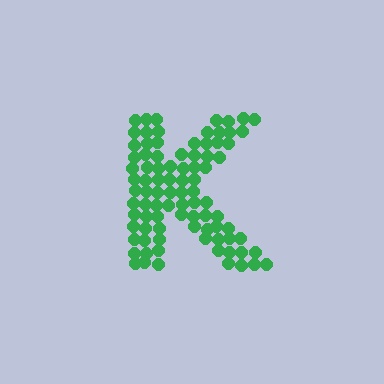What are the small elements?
The small elements are circles.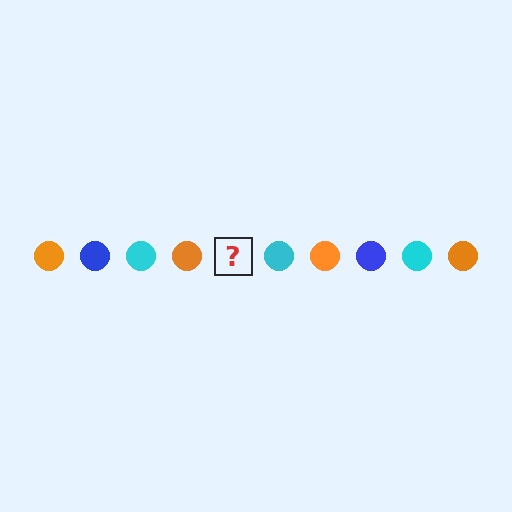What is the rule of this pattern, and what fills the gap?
The rule is that the pattern cycles through orange, blue, cyan circles. The gap should be filled with a blue circle.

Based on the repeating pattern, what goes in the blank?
The blank should be a blue circle.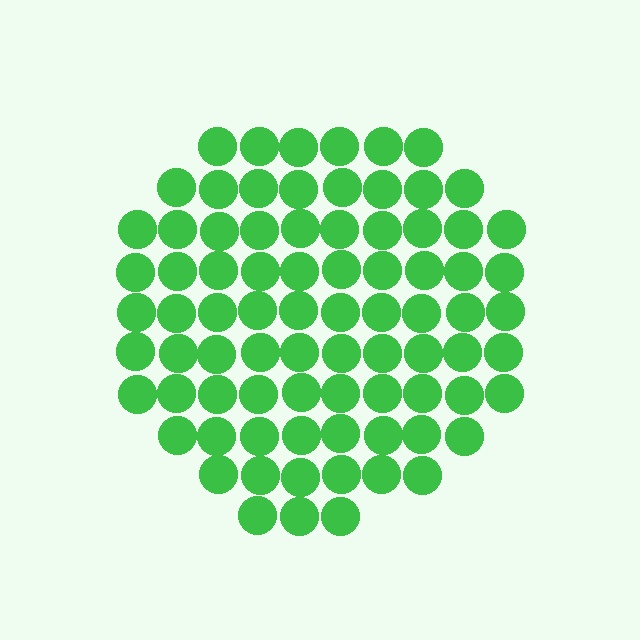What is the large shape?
The large shape is a circle.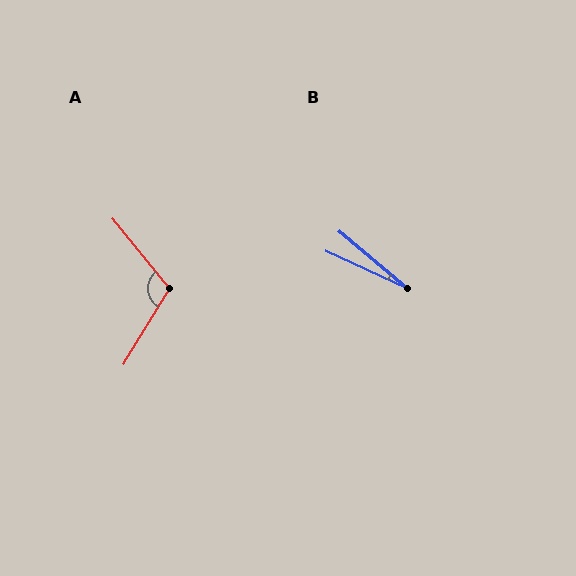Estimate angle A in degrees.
Approximately 109 degrees.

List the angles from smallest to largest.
B (15°), A (109°).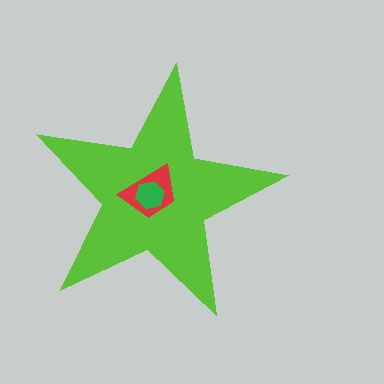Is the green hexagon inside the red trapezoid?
Yes.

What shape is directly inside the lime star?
The red trapezoid.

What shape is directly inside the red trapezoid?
The green hexagon.